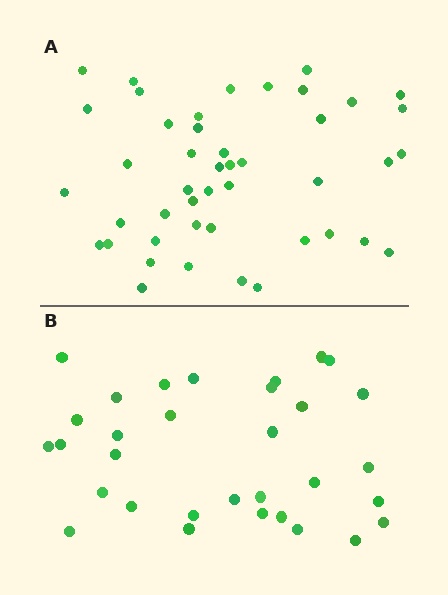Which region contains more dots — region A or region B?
Region A (the top region) has more dots.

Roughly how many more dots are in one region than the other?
Region A has approximately 15 more dots than region B.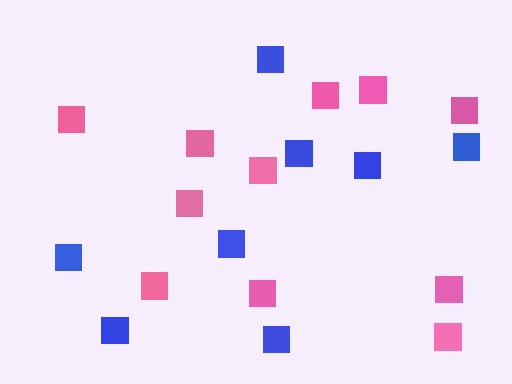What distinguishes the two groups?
There are 2 groups: one group of pink squares (11) and one group of blue squares (8).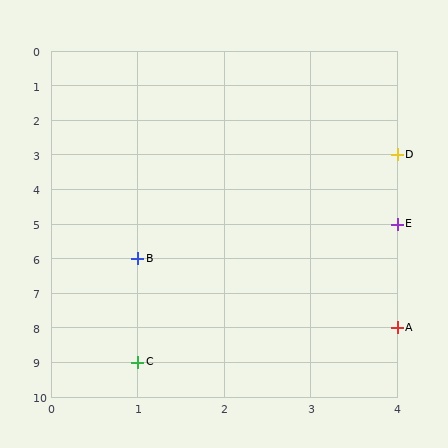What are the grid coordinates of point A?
Point A is at grid coordinates (4, 8).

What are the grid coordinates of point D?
Point D is at grid coordinates (4, 3).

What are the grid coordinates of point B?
Point B is at grid coordinates (1, 6).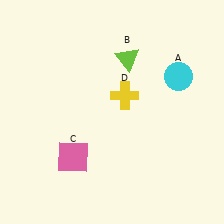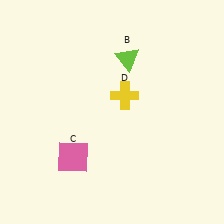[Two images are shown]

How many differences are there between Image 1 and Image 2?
There is 1 difference between the two images.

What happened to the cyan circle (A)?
The cyan circle (A) was removed in Image 2. It was in the top-right area of Image 1.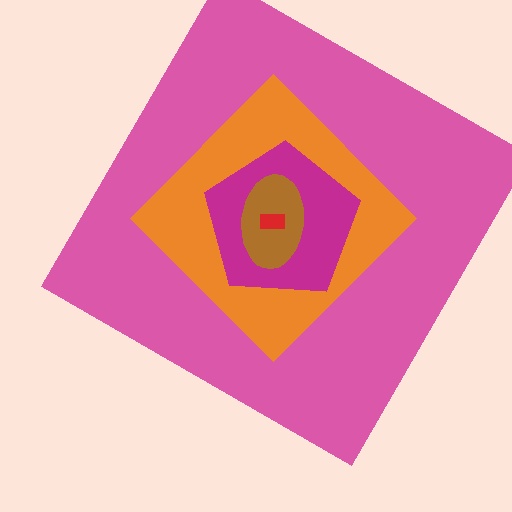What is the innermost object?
The red rectangle.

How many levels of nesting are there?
5.